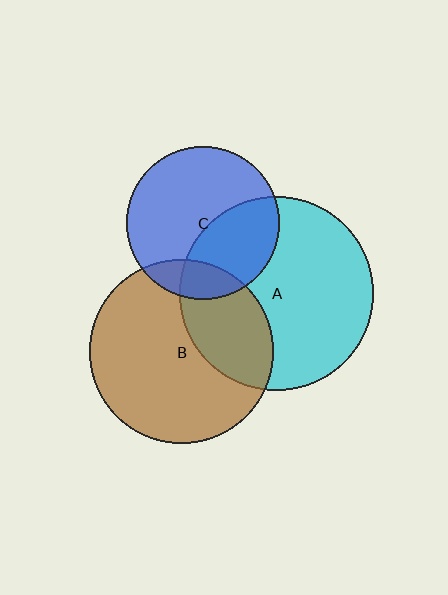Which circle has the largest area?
Circle A (cyan).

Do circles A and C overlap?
Yes.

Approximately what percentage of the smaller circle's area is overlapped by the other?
Approximately 40%.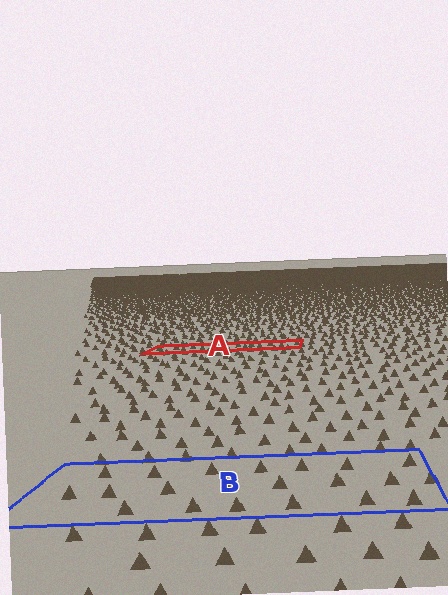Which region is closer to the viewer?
Region B is closer. The texture elements there are larger and more spread out.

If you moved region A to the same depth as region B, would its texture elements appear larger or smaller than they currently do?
They would appear larger. At a closer depth, the same texture elements are projected at a bigger on-screen size.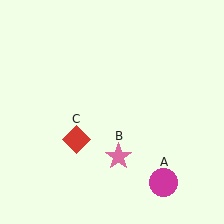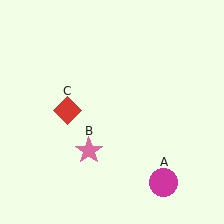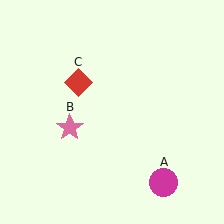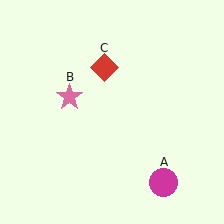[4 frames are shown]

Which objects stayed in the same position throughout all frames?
Magenta circle (object A) remained stationary.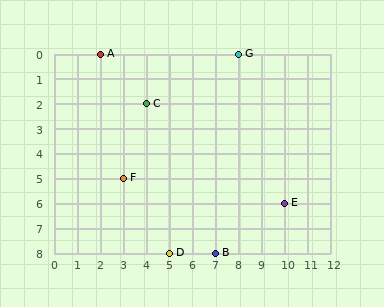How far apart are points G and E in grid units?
Points G and E are 2 columns and 6 rows apart (about 6.3 grid units diagonally).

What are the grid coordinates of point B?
Point B is at grid coordinates (7, 8).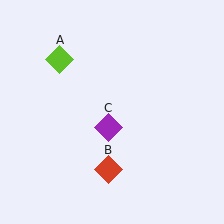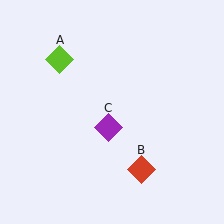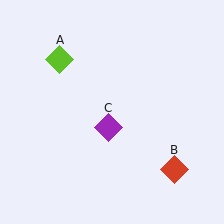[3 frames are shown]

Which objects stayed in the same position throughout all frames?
Lime diamond (object A) and purple diamond (object C) remained stationary.